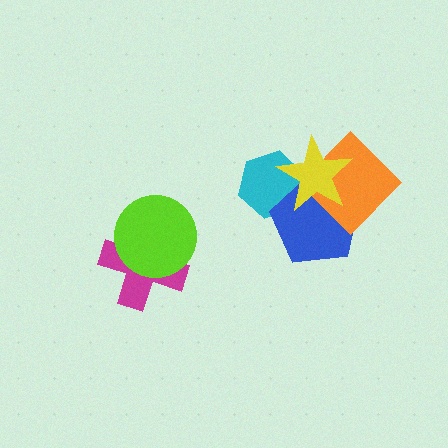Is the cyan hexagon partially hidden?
Yes, it is partially covered by another shape.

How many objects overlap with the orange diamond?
2 objects overlap with the orange diamond.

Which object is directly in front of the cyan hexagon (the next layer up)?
The blue pentagon is directly in front of the cyan hexagon.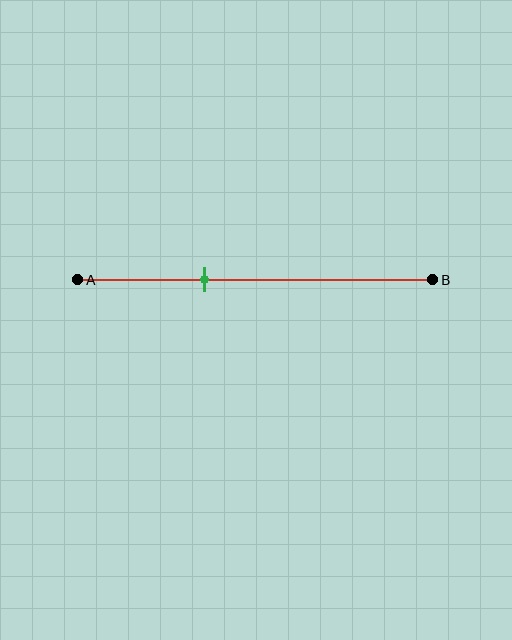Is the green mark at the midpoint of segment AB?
No, the mark is at about 35% from A, not at the 50% midpoint.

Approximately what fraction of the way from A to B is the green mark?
The green mark is approximately 35% of the way from A to B.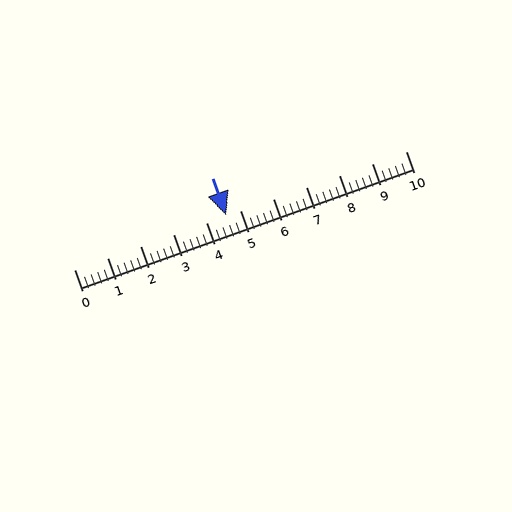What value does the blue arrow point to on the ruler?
The blue arrow points to approximately 4.6.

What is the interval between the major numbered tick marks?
The major tick marks are spaced 1 units apart.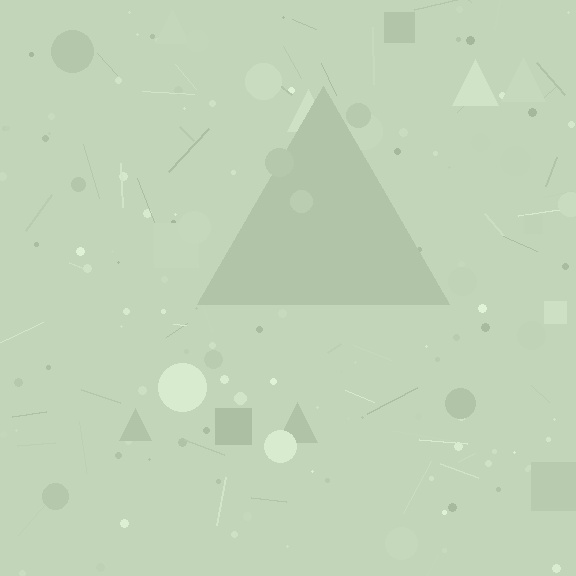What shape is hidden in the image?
A triangle is hidden in the image.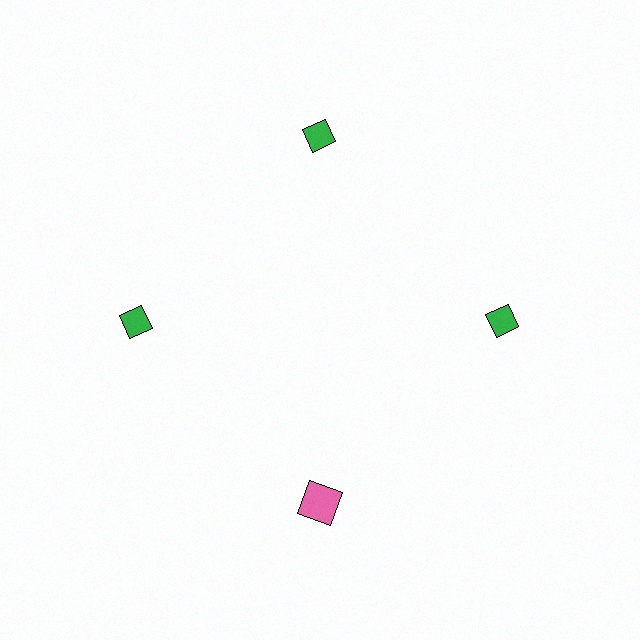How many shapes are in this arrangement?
There are 4 shapes arranged in a ring pattern.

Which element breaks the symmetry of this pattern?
The pink square at roughly the 6 o'clock position breaks the symmetry. All other shapes are green diamonds.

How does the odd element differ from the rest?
It differs in both color (pink instead of green) and shape (square instead of diamond).